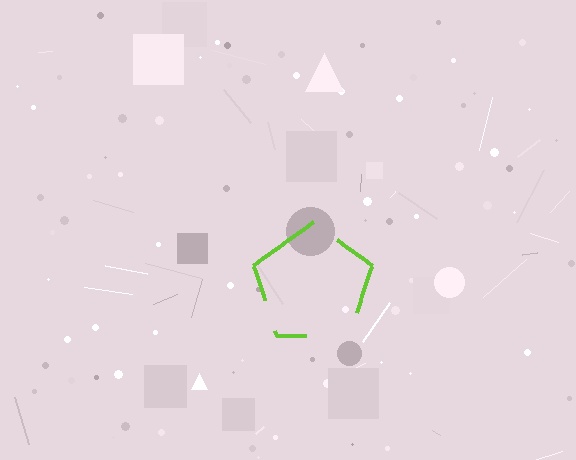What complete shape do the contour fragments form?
The contour fragments form a pentagon.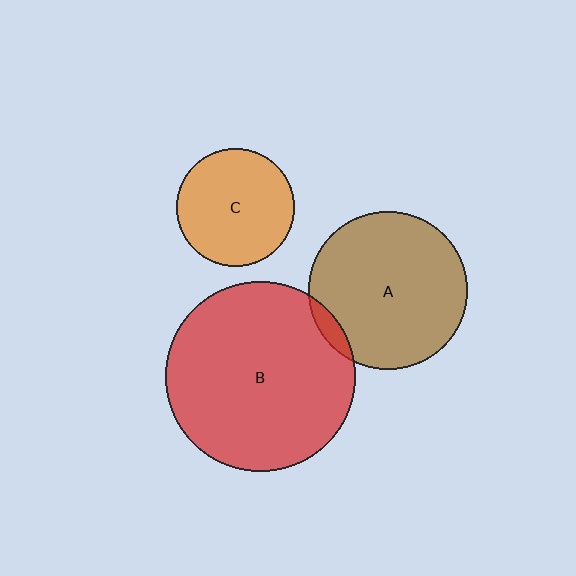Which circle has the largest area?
Circle B (red).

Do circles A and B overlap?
Yes.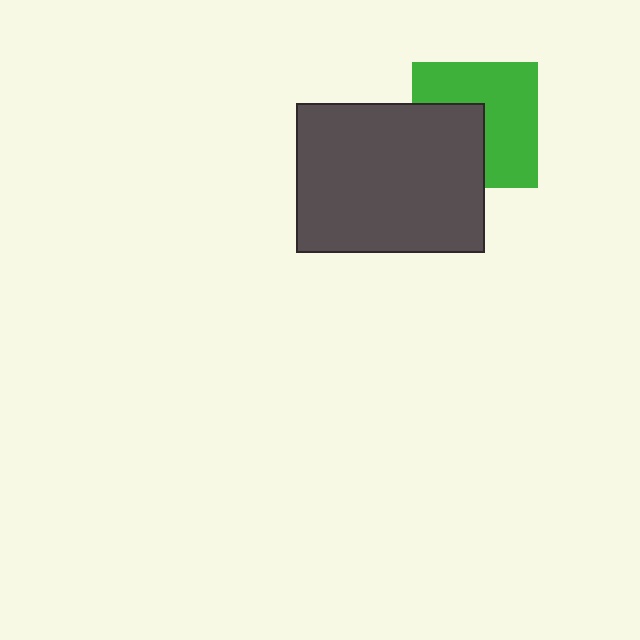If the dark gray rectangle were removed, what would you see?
You would see the complete green square.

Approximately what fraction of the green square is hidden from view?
Roughly 39% of the green square is hidden behind the dark gray rectangle.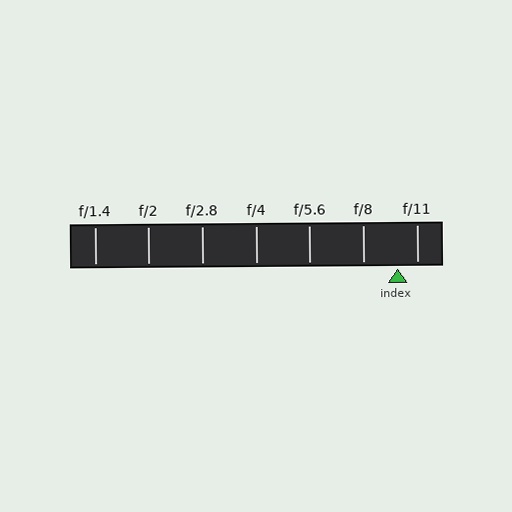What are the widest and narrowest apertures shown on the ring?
The widest aperture shown is f/1.4 and the narrowest is f/11.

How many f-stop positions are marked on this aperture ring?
There are 7 f-stop positions marked.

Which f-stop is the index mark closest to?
The index mark is closest to f/11.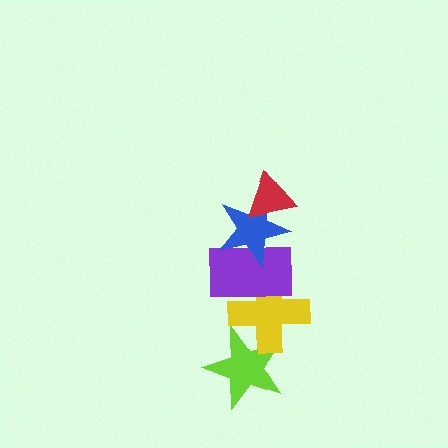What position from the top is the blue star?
The blue star is 2nd from the top.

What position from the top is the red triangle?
The red triangle is 1st from the top.